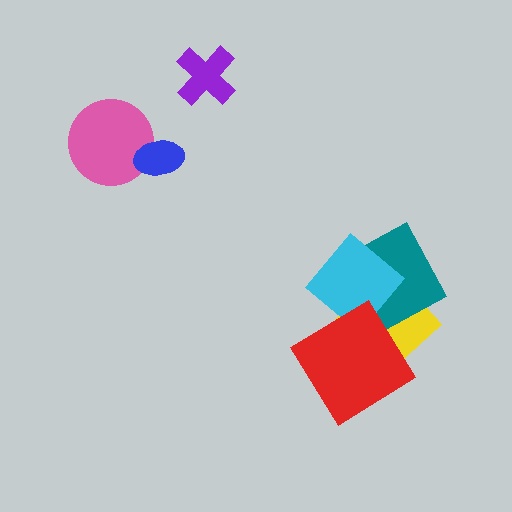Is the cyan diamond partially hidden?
Yes, it is partially covered by another shape.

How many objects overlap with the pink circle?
1 object overlaps with the pink circle.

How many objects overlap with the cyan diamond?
3 objects overlap with the cyan diamond.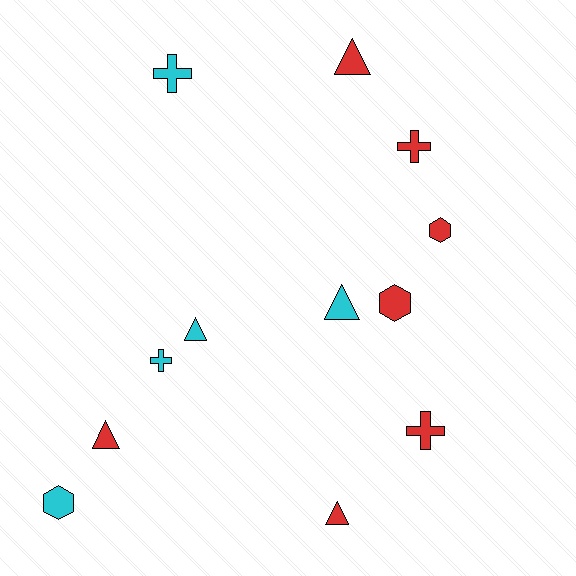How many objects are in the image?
There are 12 objects.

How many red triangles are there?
There are 3 red triangles.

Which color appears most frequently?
Red, with 7 objects.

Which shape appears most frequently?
Triangle, with 5 objects.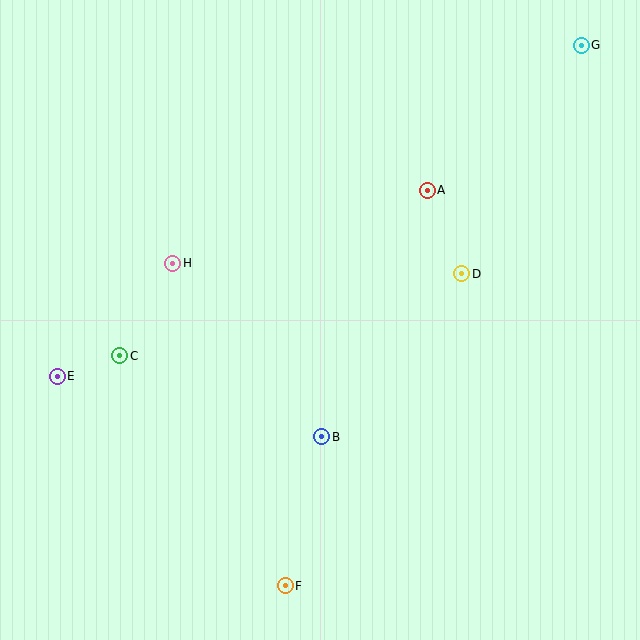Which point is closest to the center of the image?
Point B at (322, 437) is closest to the center.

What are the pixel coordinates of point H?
Point H is at (173, 263).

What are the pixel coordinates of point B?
Point B is at (322, 437).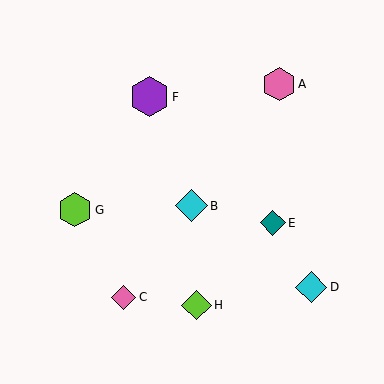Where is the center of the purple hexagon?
The center of the purple hexagon is at (150, 97).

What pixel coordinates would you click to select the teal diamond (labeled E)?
Click at (273, 223) to select the teal diamond E.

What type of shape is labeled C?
Shape C is a pink diamond.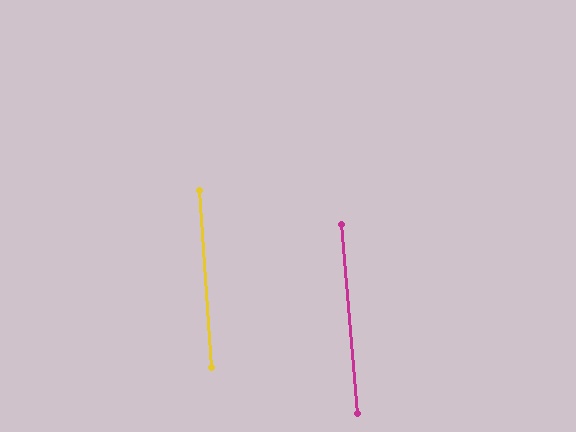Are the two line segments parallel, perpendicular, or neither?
Parallel — their directions differ by only 0.8°.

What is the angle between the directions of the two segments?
Approximately 1 degree.